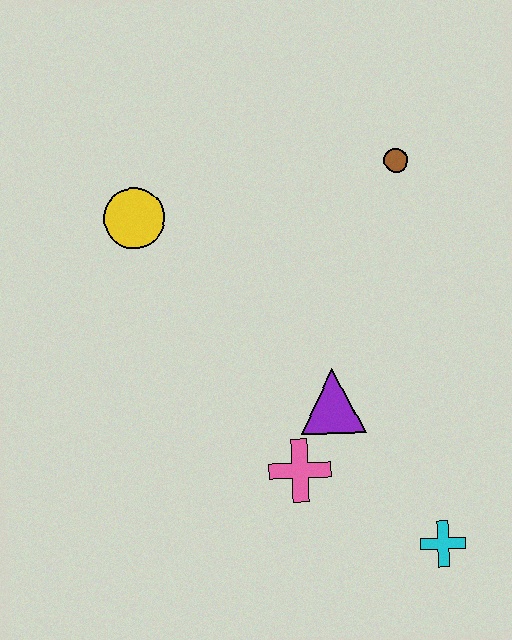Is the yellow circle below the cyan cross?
No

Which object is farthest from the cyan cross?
The yellow circle is farthest from the cyan cross.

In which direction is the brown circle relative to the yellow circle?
The brown circle is to the right of the yellow circle.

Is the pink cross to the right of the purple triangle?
No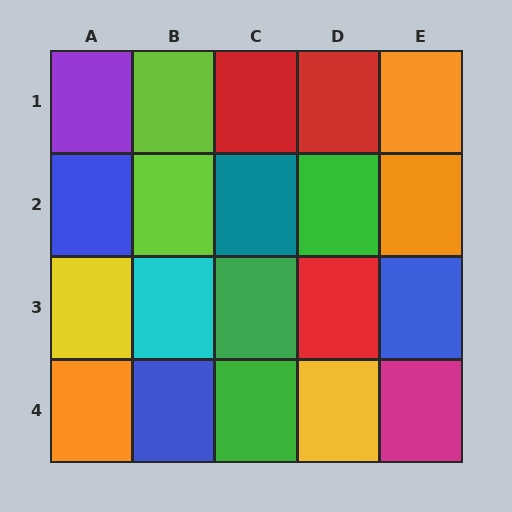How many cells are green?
3 cells are green.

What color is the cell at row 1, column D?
Red.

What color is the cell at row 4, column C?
Green.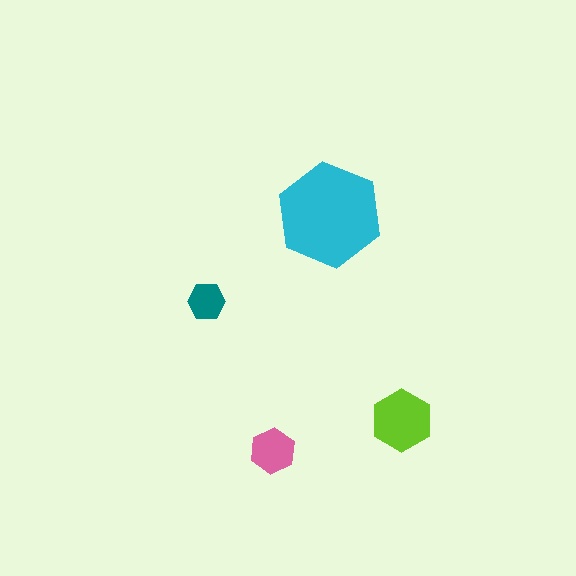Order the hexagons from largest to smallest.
the cyan one, the lime one, the pink one, the teal one.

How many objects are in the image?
There are 4 objects in the image.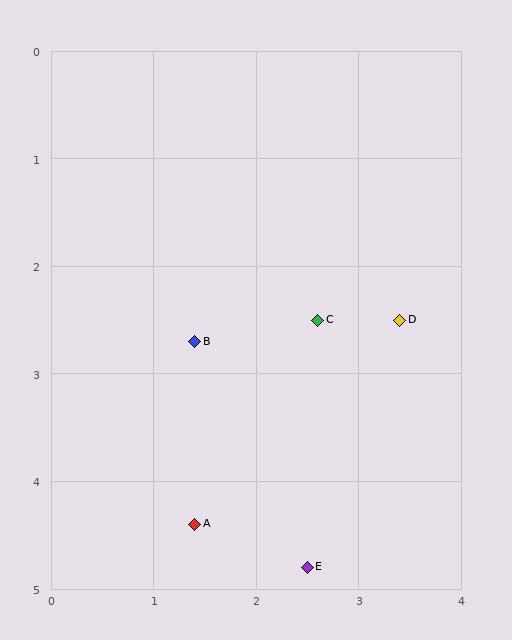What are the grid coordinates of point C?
Point C is at approximately (2.6, 2.5).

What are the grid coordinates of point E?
Point E is at approximately (2.5, 4.8).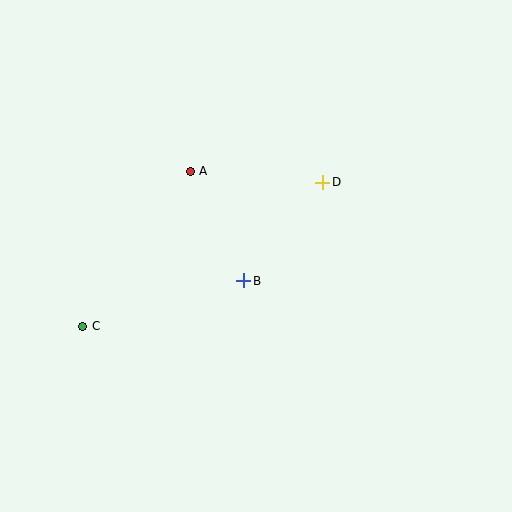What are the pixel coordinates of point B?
Point B is at (244, 281).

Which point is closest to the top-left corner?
Point A is closest to the top-left corner.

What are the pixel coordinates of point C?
Point C is at (82, 326).